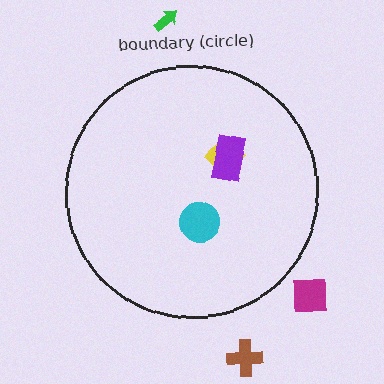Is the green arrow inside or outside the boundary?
Outside.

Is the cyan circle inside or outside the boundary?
Inside.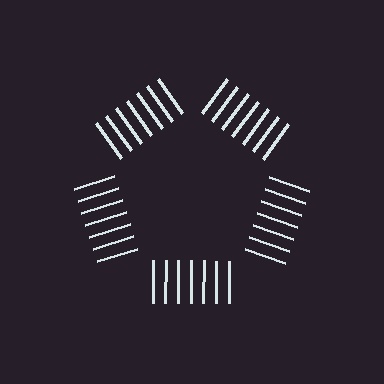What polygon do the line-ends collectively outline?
An illusory pentagon — the line segments terminate on its edges but no continuous stroke is drawn.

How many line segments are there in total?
35 — 7 along each of the 5 edges.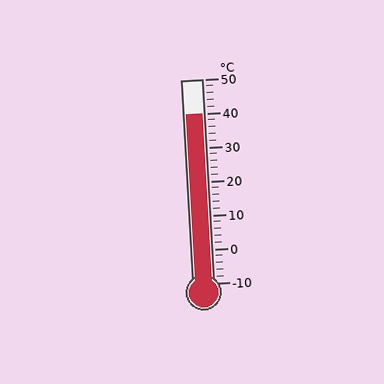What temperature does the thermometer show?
The thermometer shows approximately 40°C.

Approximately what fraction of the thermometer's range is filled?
The thermometer is filled to approximately 85% of its range.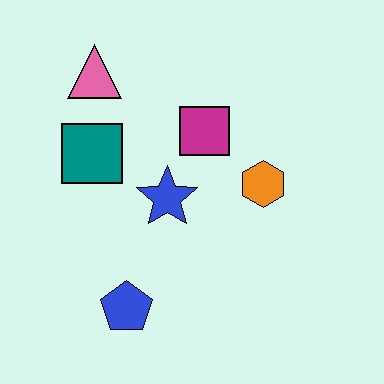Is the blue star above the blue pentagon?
Yes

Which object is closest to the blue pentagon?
The blue star is closest to the blue pentagon.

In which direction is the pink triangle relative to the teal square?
The pink triangle is above the teal square.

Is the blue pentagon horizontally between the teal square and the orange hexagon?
Yes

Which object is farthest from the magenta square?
The blue pentagon is farthest from the magenta square.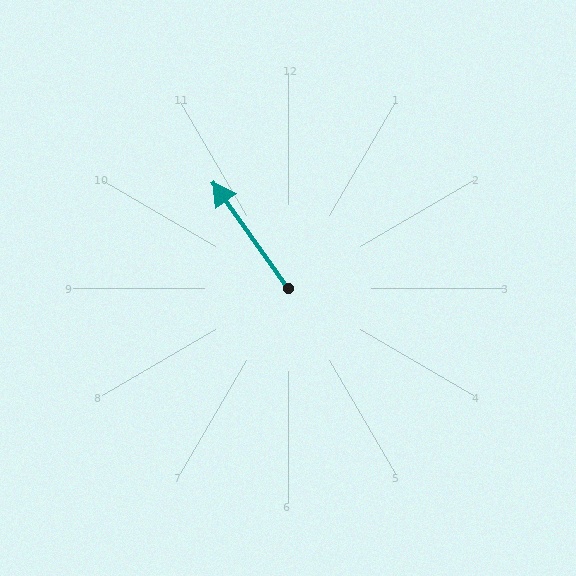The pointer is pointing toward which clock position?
Roughly 11 o'clock.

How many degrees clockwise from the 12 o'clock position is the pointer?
Approximately 325 degrees.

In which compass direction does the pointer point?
Northwest.